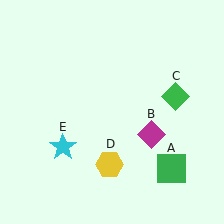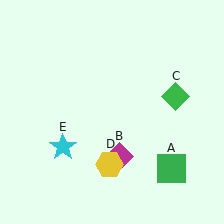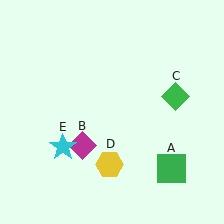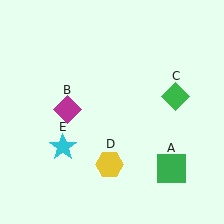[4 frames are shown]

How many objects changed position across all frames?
1 object changed position: magenta diamond (object B).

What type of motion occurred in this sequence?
The magenta diamond (object B) rotated clockwise around the center of the scene.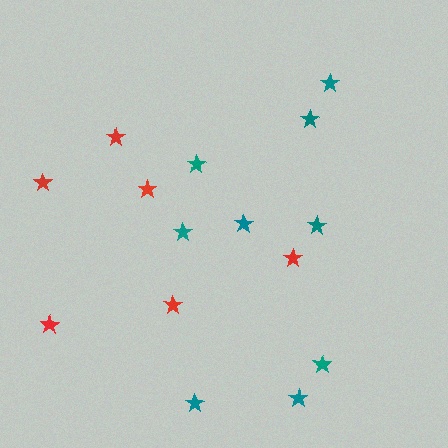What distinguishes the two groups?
There are 2 groups: one group of red stars (6) and one group of teal stars (9).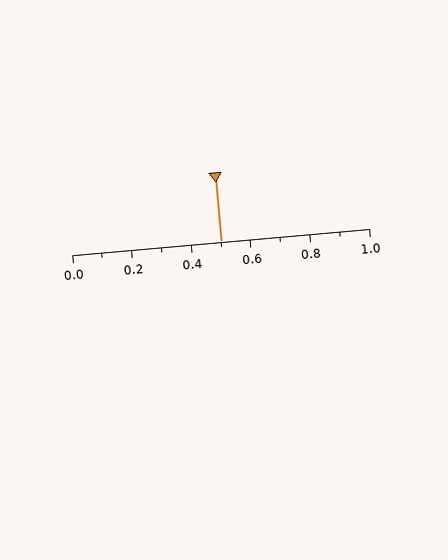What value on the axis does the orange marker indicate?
The marker indicates approximately 0.5.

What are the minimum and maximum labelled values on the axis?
The axis runs from 0.0 to 1.0.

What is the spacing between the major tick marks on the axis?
The major ticks are spaced 0.2 apart.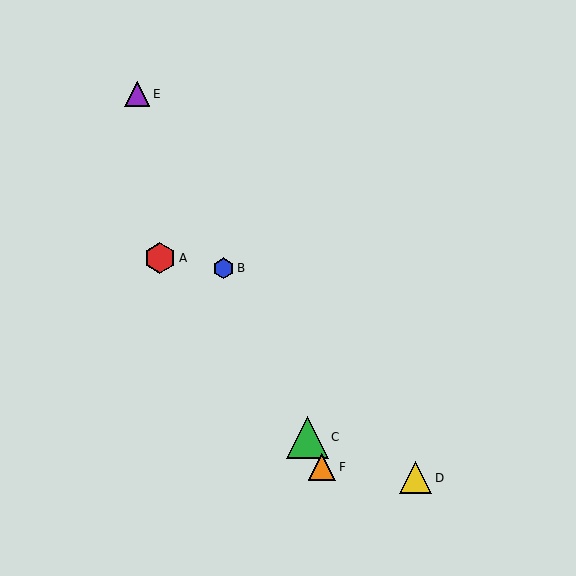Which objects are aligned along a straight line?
Objects B, C, E, F are aligned along a straight line.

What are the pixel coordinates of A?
Object A is at (160, 258).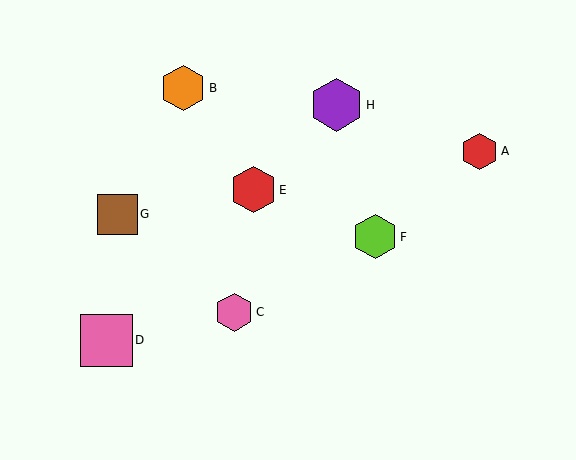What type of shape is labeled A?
Shape A is a red hexagon.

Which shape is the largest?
The purple hexagon (labeled H) is the largest.